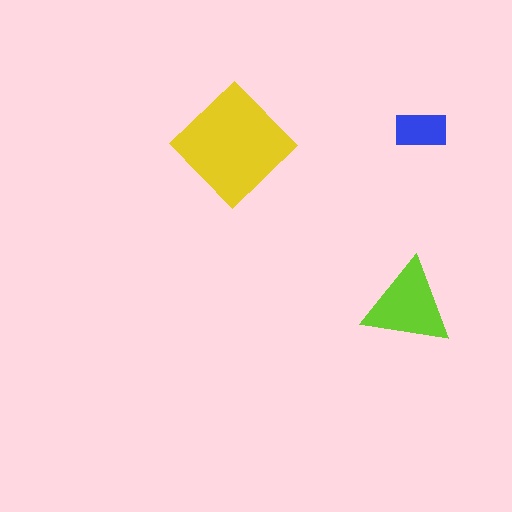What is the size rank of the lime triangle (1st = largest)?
2nd.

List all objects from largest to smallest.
The yellow diamond, the lime triangle, the blue rectangle.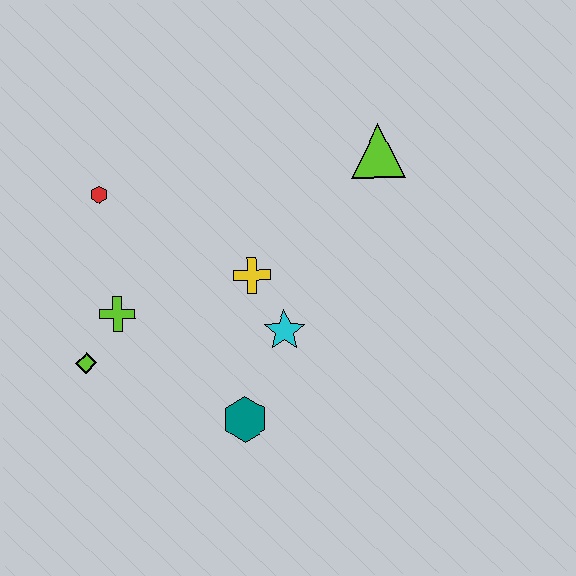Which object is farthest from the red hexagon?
The lime triangle is farthest from the red hexagon.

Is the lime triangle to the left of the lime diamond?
No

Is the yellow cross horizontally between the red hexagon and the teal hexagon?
No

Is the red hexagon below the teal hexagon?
No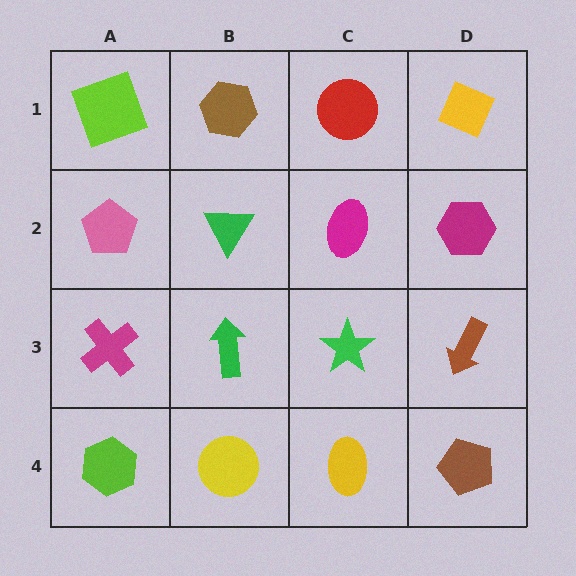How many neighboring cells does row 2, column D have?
3.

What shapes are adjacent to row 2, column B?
A brown hexagon (row 1, column B), a green arrow (row 3, column B), a pink pentagon (row 2, column A), a magenta ellipse (row 2, column C).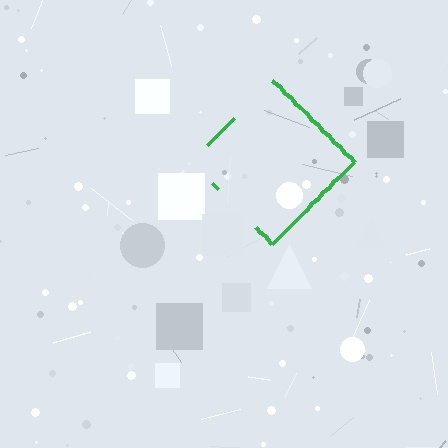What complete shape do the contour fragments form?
The contour fragments form a diamond.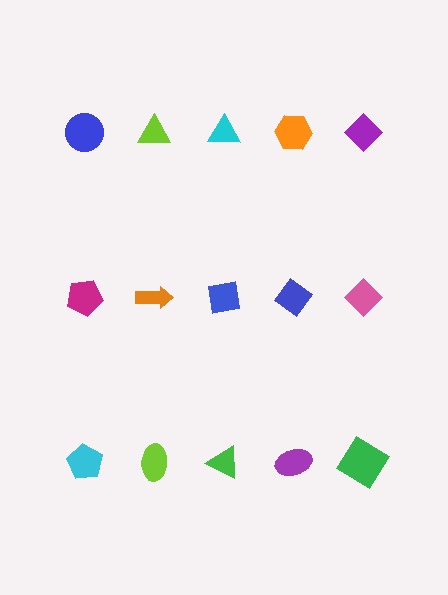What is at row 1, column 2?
A lime triangle.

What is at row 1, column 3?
A cyan triangle.